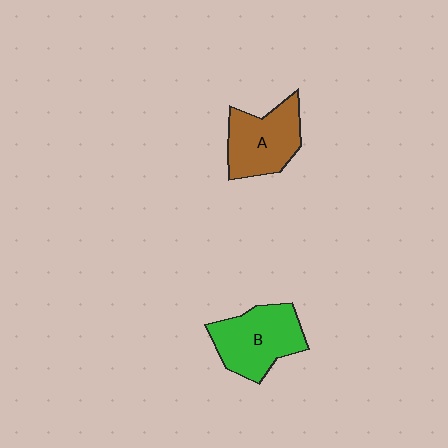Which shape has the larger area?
Shape B (green).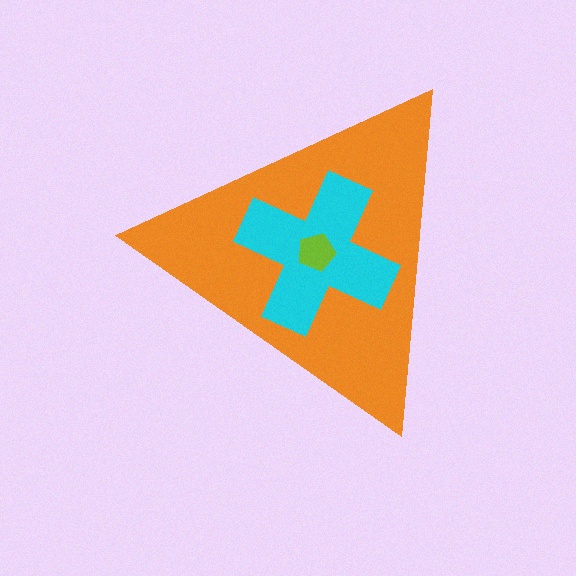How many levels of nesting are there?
3.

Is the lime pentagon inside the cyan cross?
Yes.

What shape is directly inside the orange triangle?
The cyan cross.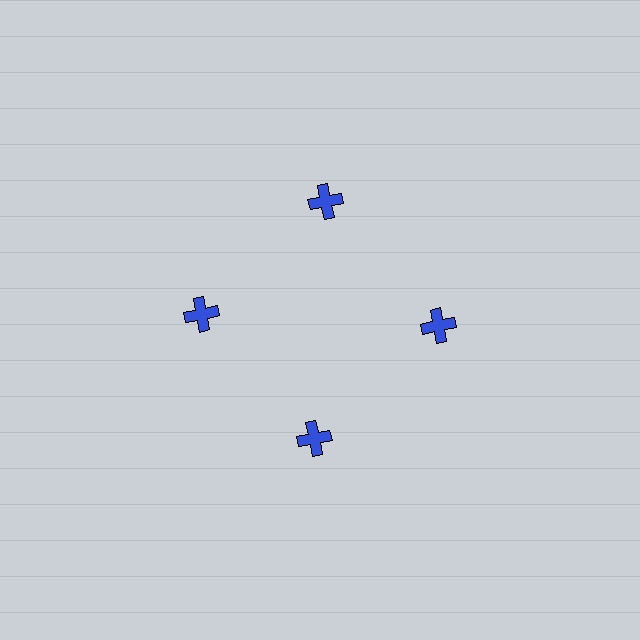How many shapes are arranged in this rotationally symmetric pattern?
There are 4 shapes, arranged in 4 groups of 1.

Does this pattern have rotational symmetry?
Yes, this pattern has 4-fold rotational symmetry. It looks the same after rotating 90 degrees around the center.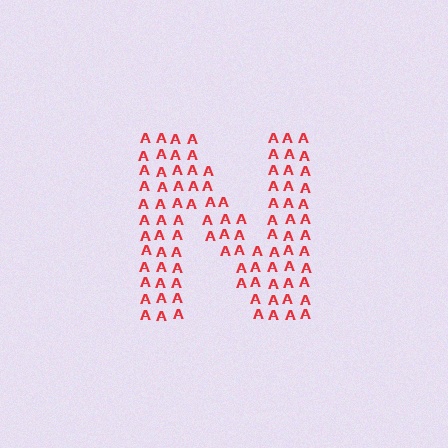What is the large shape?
The large shape is the letter N.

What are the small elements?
The small elements are letter A's.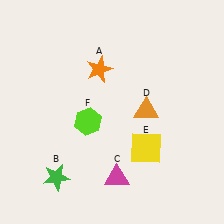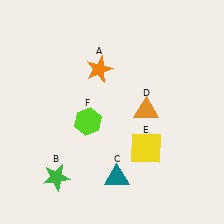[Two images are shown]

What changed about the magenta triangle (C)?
In Image 1, C is magenta. In Image 2, it changed to teal.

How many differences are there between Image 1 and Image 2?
There is 1 difference between the two images.